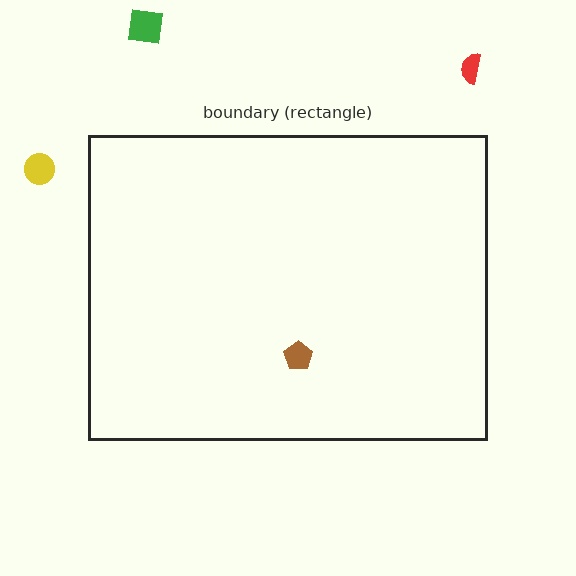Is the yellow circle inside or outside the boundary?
Outside.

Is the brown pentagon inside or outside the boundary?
Inside.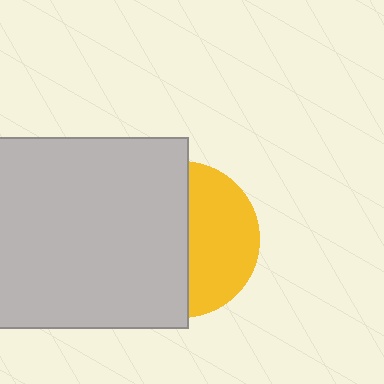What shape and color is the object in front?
The object in front is a light gray square.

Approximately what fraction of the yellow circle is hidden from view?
Roughly 57% of the yellow circle is hidden behind the light gray square.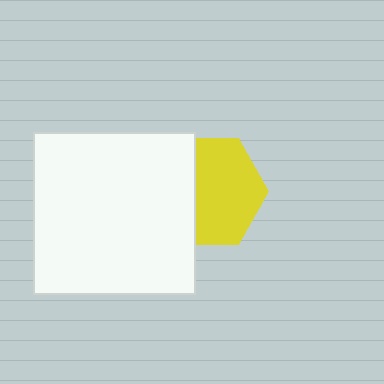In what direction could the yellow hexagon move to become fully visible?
The yellow hexagon could move right. That would shift it out from behind the white square entirely.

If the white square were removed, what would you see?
You would see the complete yellow hexagon.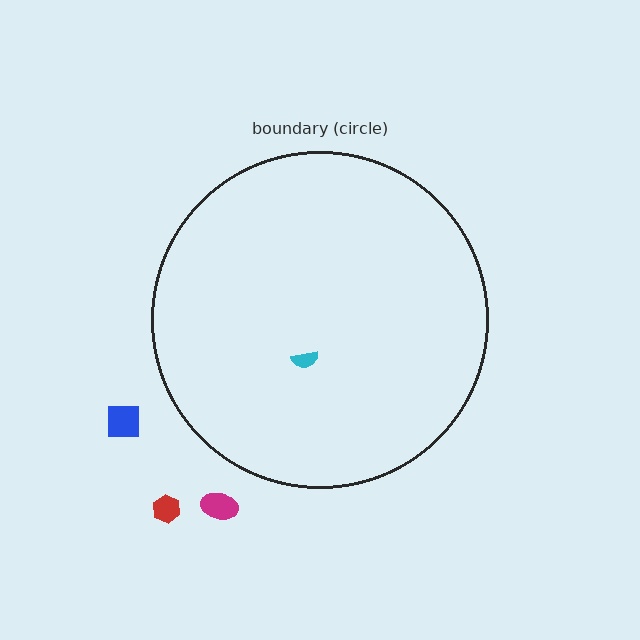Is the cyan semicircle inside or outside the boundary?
Inside.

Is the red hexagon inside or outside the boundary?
Outside.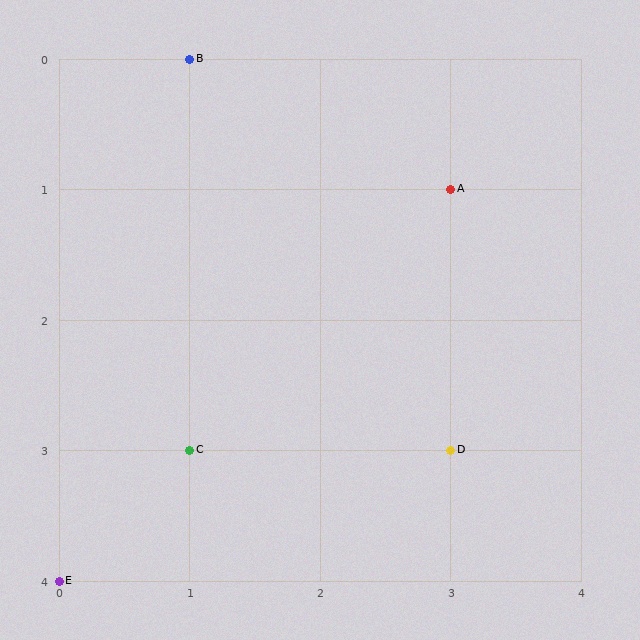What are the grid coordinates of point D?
Point D is at grid coordinates (3, 3).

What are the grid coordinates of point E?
Point E is at grid coordinates (0, 4).